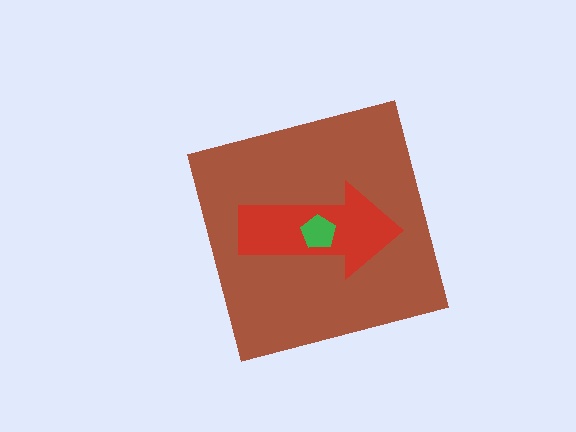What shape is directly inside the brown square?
The red arrow.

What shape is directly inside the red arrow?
The green pentagon.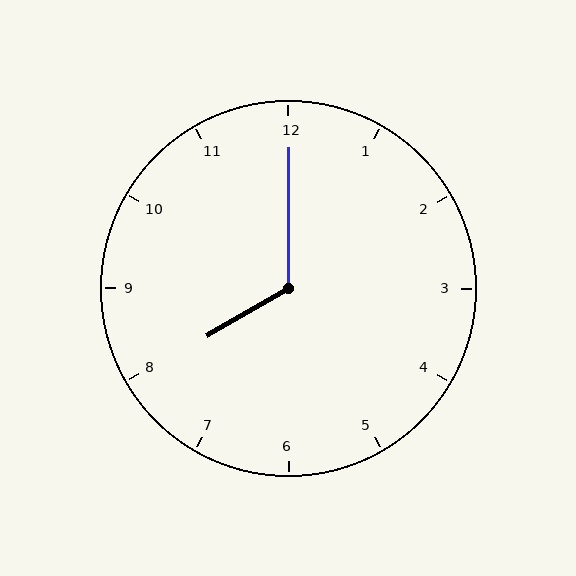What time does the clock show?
8:00.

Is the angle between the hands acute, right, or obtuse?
It is obtuse.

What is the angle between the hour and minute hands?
Approximately 120 degrees.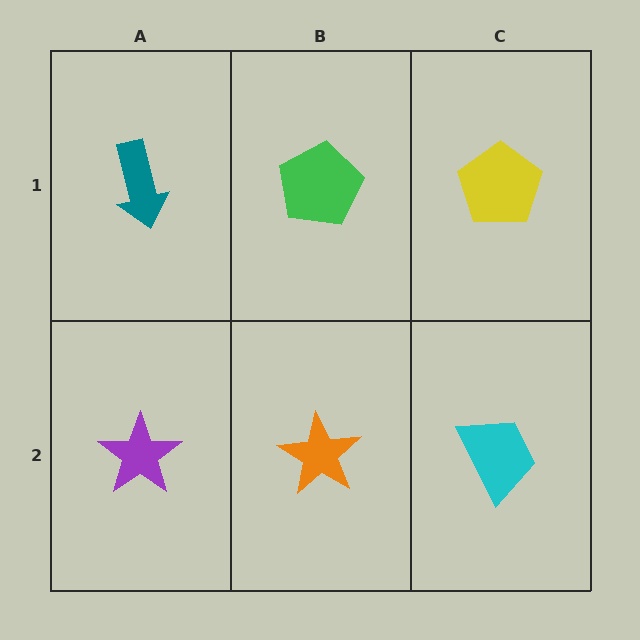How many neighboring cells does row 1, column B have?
3.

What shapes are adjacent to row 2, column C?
A yellow pentagon (row 1, column C), an orange star (row 2, column B).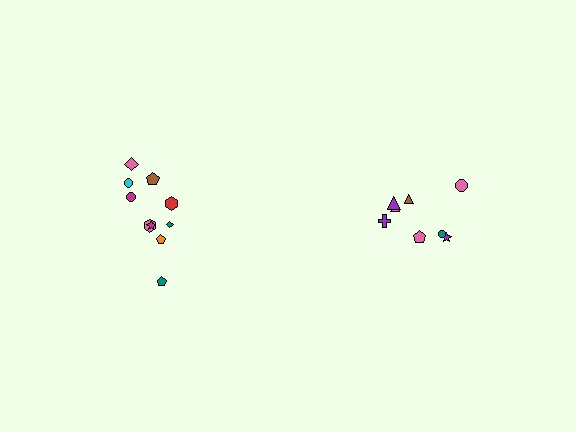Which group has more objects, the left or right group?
The left group.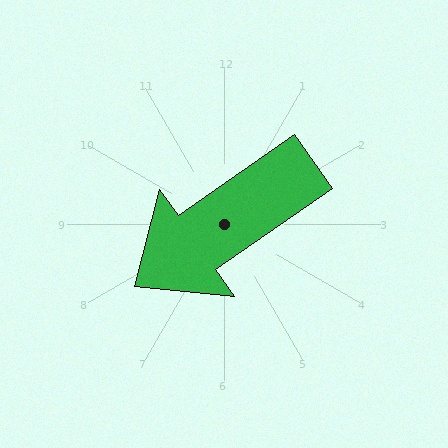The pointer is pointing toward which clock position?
Roughly 8 o'clock.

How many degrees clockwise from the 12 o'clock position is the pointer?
Approximately 235 degrees.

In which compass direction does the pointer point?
Southwest.